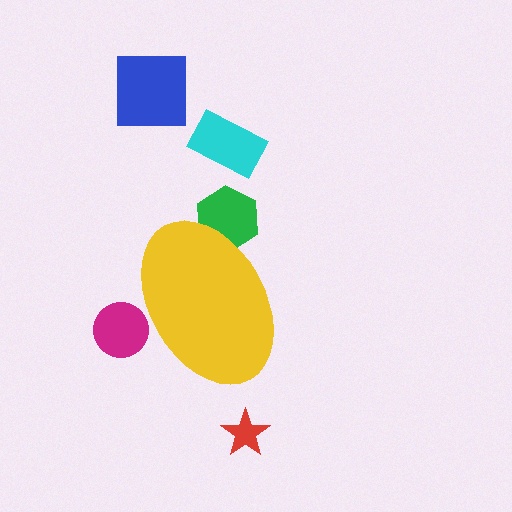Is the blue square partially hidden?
No, the blue square is fully visible.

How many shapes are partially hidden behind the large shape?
2 shapes are partially hidden.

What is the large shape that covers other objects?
A yellow ellipse.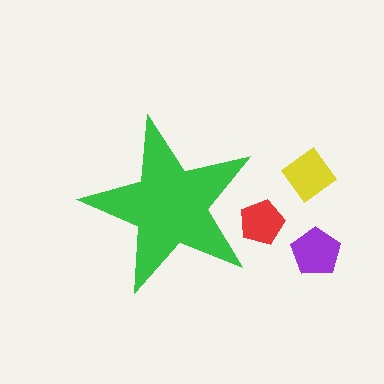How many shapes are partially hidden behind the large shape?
1 shape is partially hidden.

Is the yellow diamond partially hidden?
No, the yellow diamond is fully visible.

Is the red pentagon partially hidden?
Yes, the red pentagon is partially hidden behind the green star.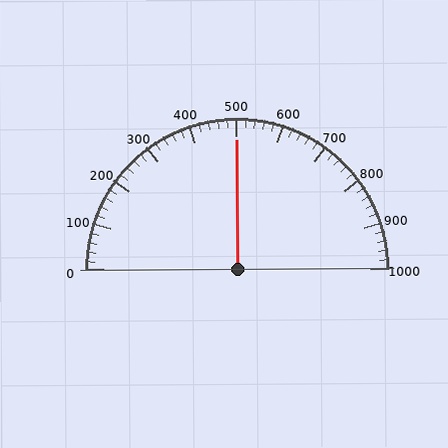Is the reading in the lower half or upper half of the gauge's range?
The reading is in the upper half of the range (0 to 1000).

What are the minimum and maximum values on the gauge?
The gauge ranges from 0 to 1000.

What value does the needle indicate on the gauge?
The needle indicates approximately 500.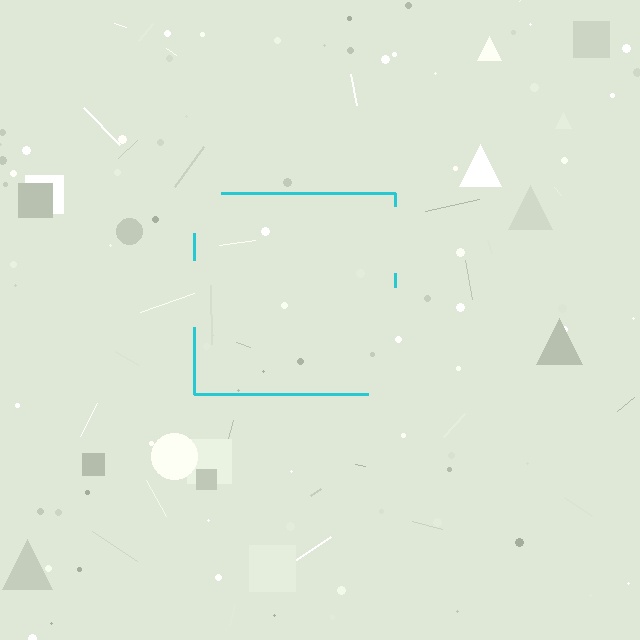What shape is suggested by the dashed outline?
The dashed outline suggests a square.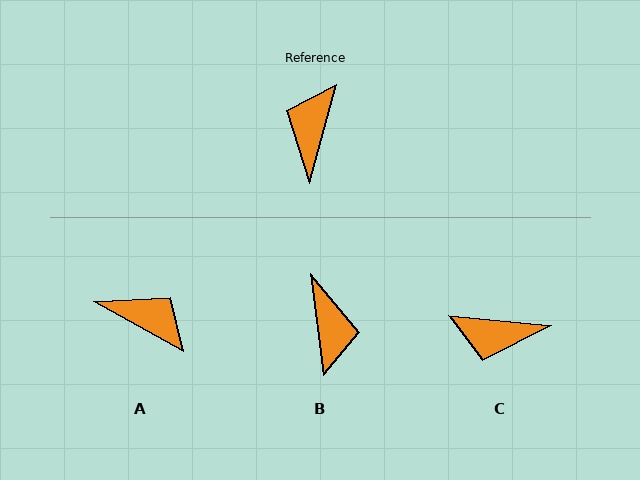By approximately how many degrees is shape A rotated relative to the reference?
Approximately 105 degrees clockwise.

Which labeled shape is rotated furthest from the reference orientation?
B, about 159 degrees away.